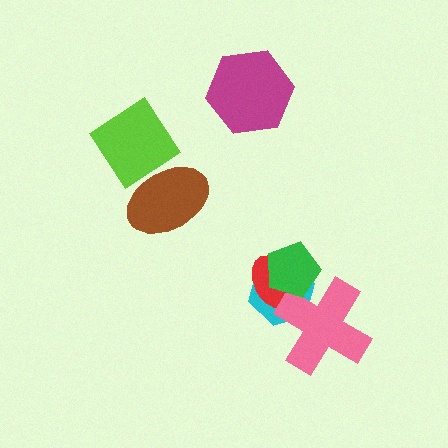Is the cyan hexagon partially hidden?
Yes, it is partially covered by another shape.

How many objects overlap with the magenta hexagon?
0 objects overlap with the magenta hexagon.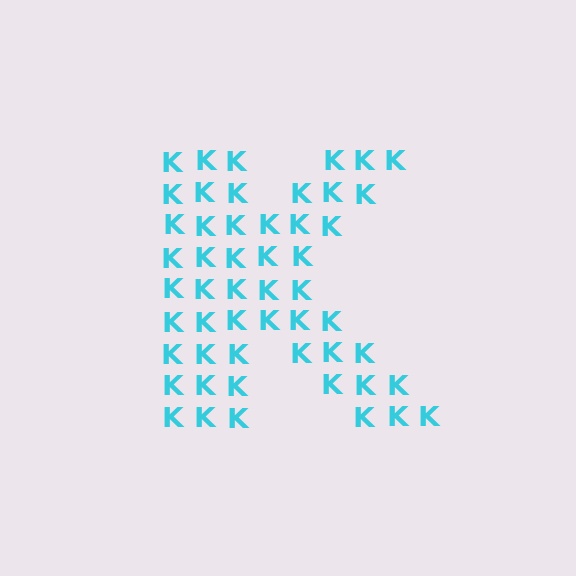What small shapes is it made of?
It is made of small letter K's.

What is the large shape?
The large shape is the letter K.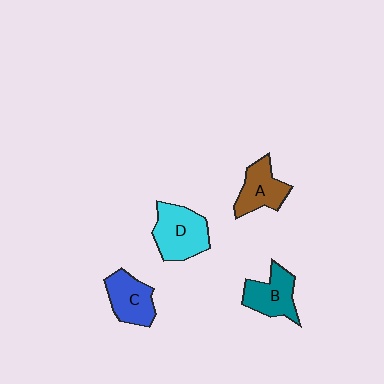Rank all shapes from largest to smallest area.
From largest to smallest: D (cyan), B (teal), C (blue), A (brown).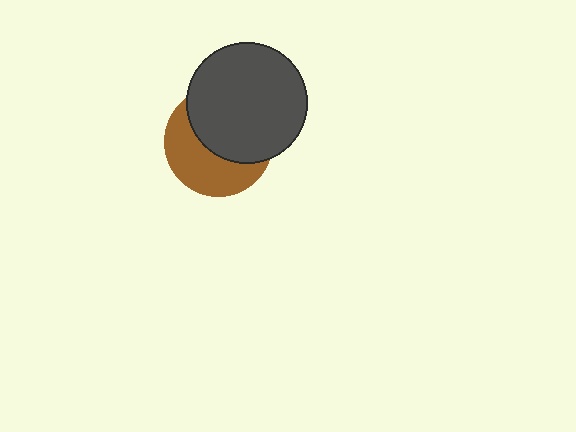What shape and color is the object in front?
The object in front is a dark gray circle.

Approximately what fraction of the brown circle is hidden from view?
Roughly 54% of the brown circle is hidden behind the dark gray circle.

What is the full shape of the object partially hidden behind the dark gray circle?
The partially hidden object is a brown circle.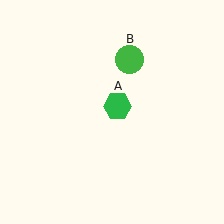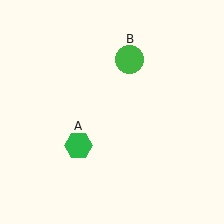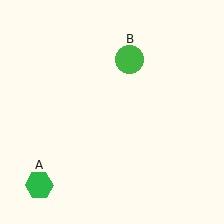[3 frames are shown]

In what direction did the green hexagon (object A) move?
The green hexagon (object A) moved down and to the left.